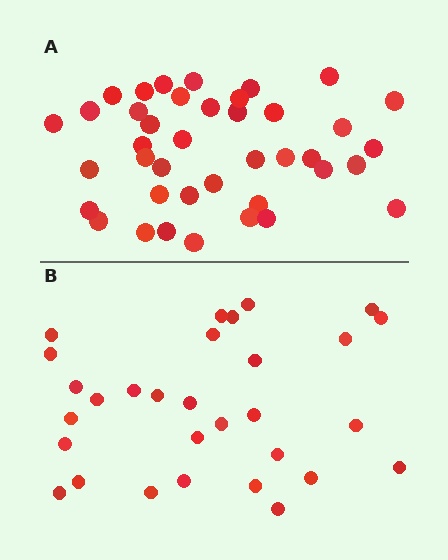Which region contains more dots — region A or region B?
Region A (the top region) has more dots.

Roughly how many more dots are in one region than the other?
Region A has roughly 10 or so more dots than region B.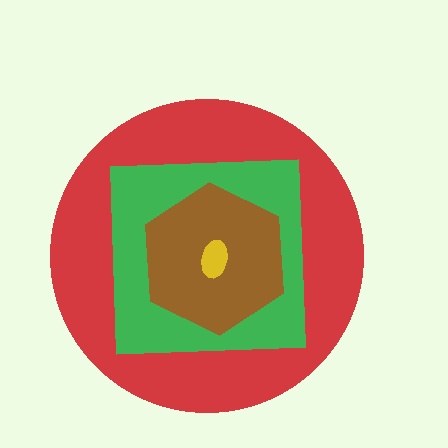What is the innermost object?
The yellow ellipse.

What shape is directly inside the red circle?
The green square.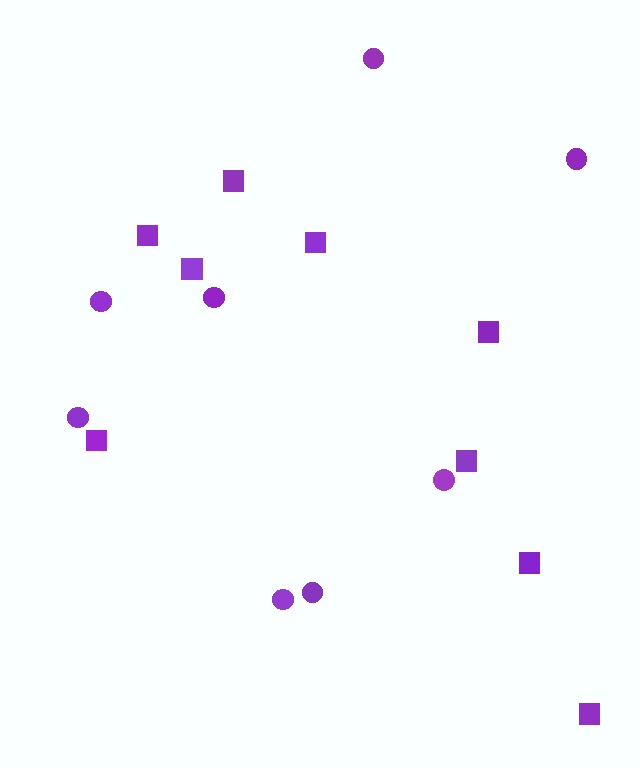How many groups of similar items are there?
There are 2 groups: one group of circles (8) and one group of squares (9).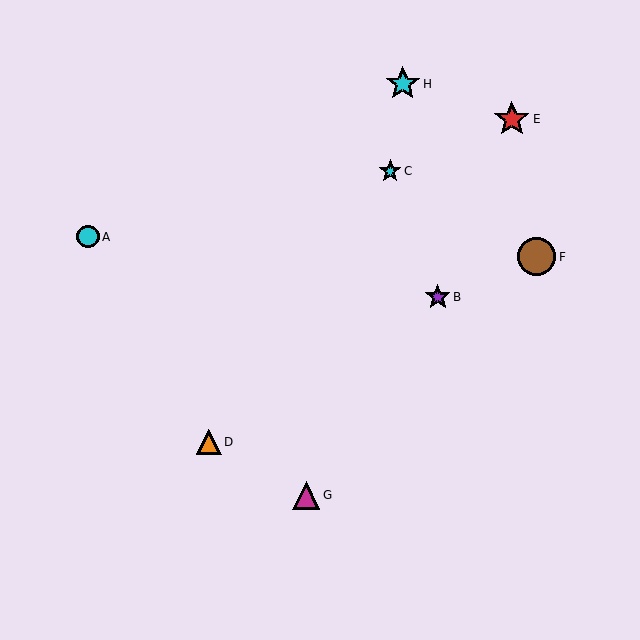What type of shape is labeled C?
Shape C is a cyan star.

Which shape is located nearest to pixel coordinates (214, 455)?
The orange triangle (labeled D) at (209, 442) is nearest to that location.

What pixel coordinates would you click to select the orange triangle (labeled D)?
Click at (209, 442) to select the orange triangle D.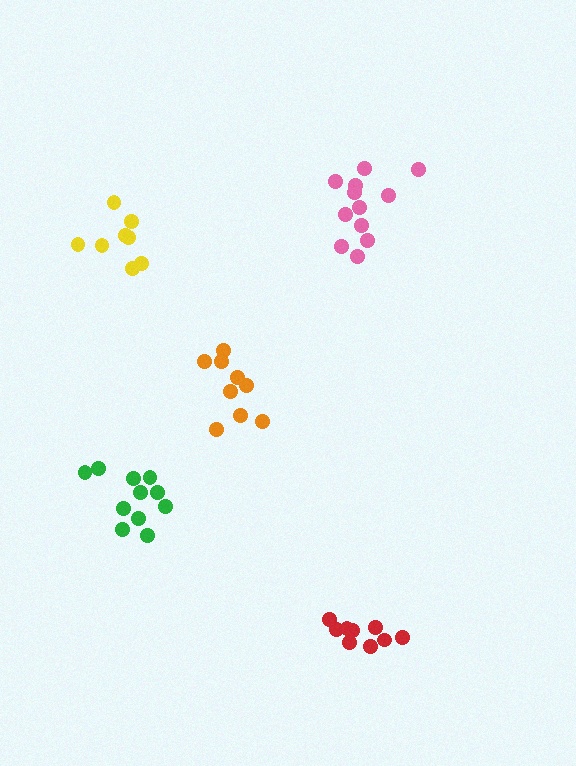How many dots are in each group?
Group 1: 12 dots, Group 2: 8 dots, Group 3: 9 dots, Group 4: 11 dots, Group 5: 9 dots (49 total).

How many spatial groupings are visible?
There are 5 spatial groupings.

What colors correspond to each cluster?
The clusters are colored: pink, yellow, red, green, orange.